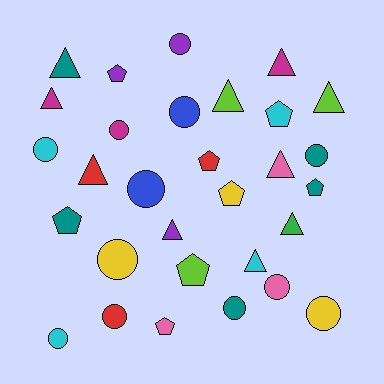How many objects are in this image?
There are 30 objects.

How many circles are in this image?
There are 12 circles.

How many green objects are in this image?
There is 1 green object.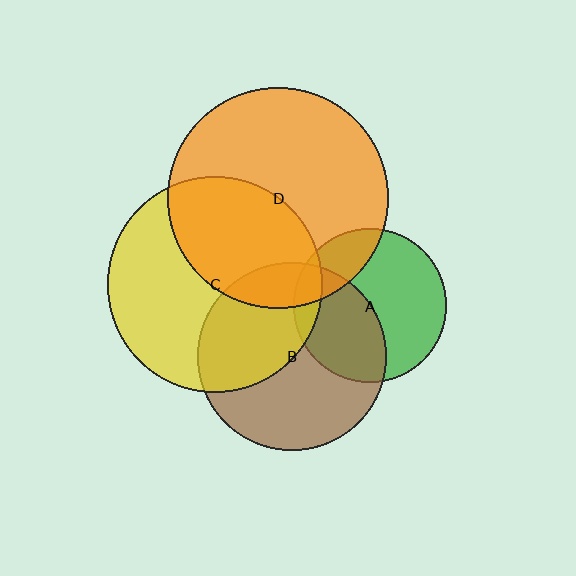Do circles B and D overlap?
Yes.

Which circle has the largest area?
Circle D (orange).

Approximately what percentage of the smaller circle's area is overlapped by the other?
Approximately 15%.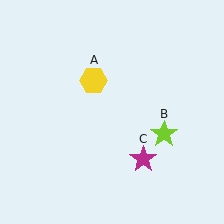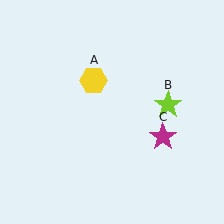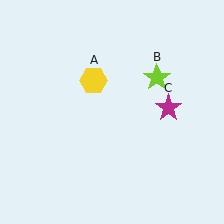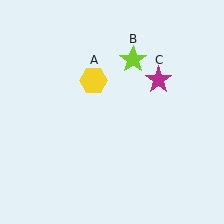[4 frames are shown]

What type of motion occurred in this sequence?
The lime star (object B), magenta star (object C) rotated counterclockwise around the center of the scene.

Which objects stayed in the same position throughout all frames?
Yellow hexagon (object A) remained stationary.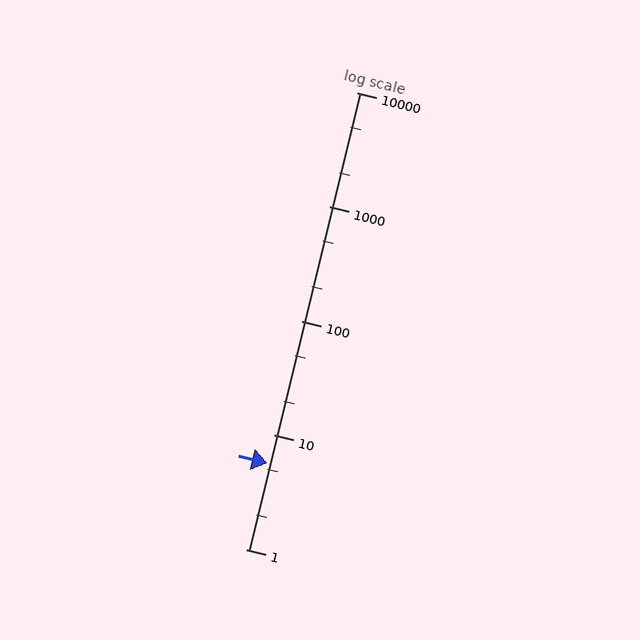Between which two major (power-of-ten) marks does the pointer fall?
The pointer is between 1 and 10.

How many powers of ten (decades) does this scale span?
The scale spans 4 decades, from 1 to 10000.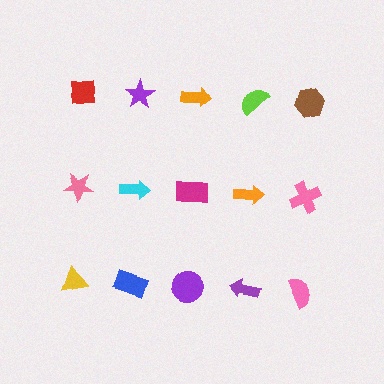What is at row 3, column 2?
A blue rectangle.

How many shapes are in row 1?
5 shapes.